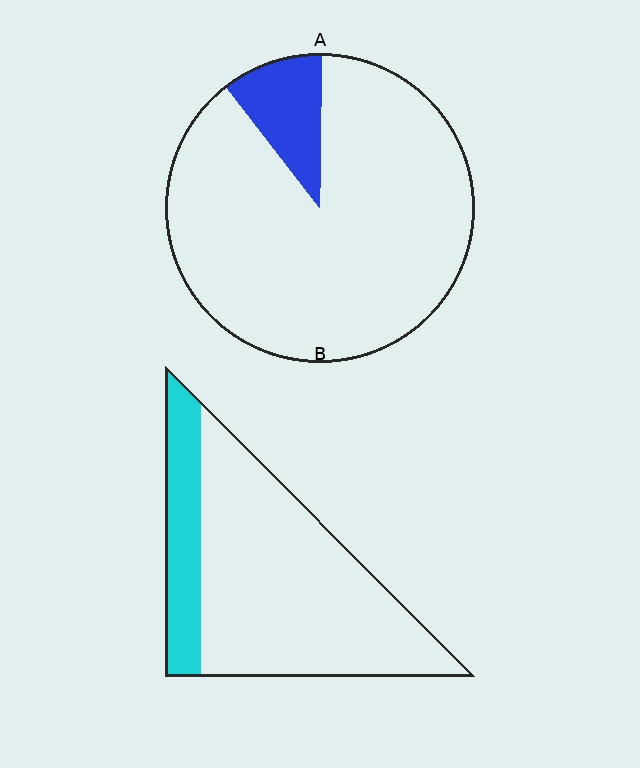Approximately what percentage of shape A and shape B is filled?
A is approximately 10% and B is approximately 20%.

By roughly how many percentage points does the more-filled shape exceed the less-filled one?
By roughly 10 percentage points (B over A).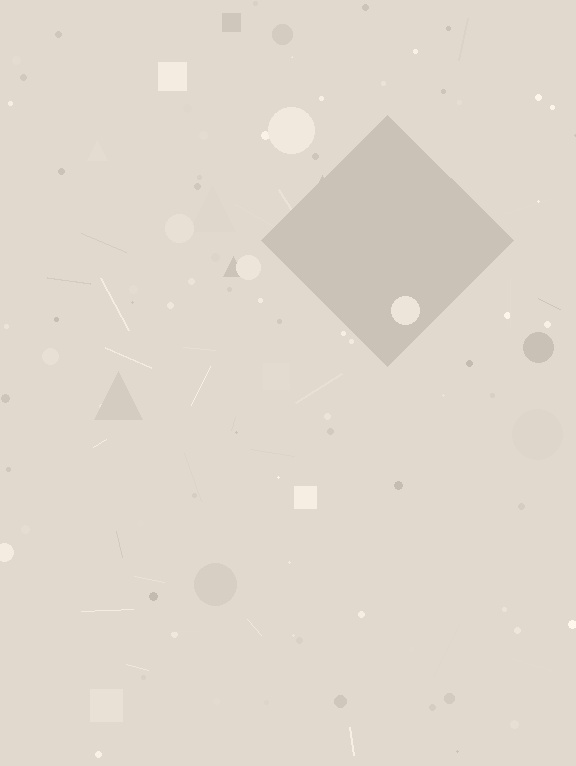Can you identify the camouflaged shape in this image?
The camouflaged shape is a diamond.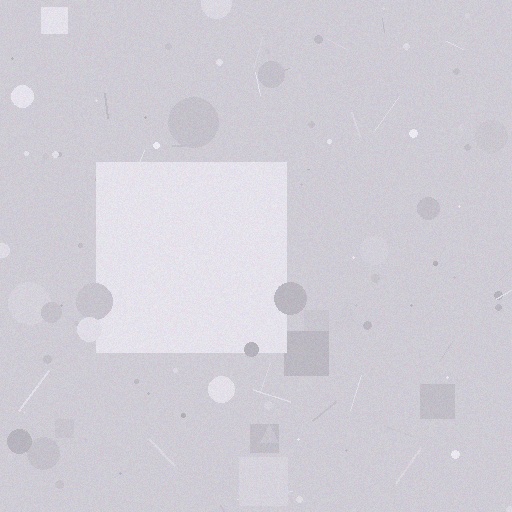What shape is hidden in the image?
A square is hidden in the image.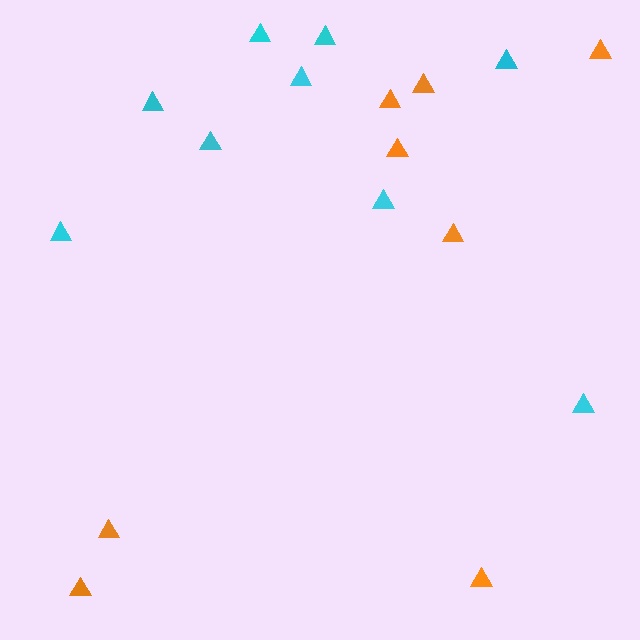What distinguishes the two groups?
There are 2 groups: one group of orange triangles (8) and one group of cyan triangles (9).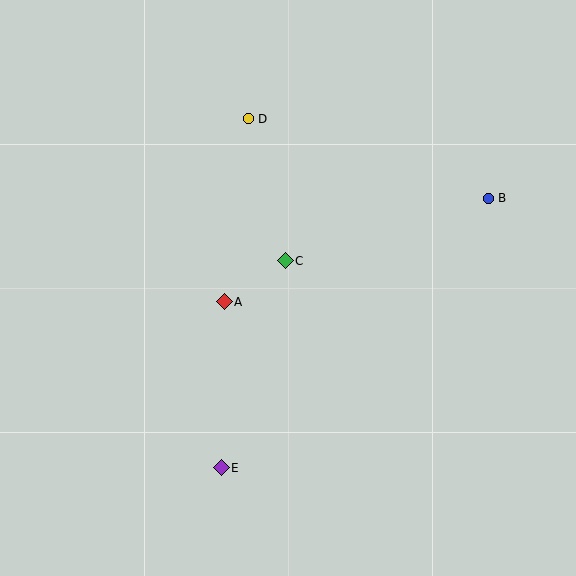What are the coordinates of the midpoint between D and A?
The midpoint between D and A is at (236, 210).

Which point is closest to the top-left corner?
Point D is closest to the top-left corner.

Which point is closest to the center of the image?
Point C at (285, 261) is closest to the center.